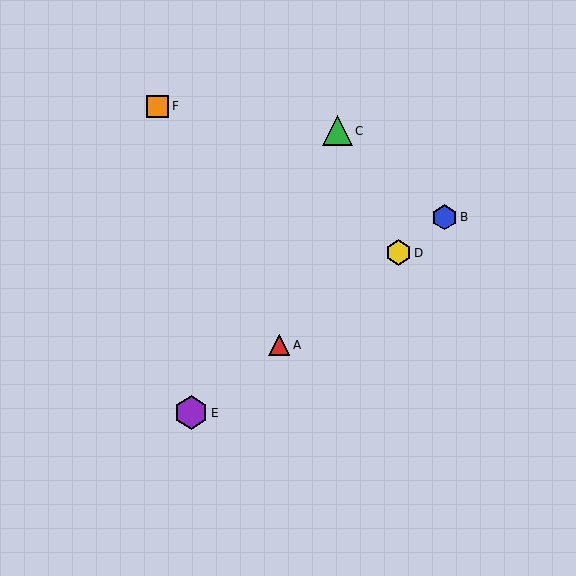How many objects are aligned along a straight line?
4 objects (A, B, D, E) are aligned along a straight line.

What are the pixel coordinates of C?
Object C is at (337, 131).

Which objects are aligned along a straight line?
Objects A, B, D, E are aligned along a straight line.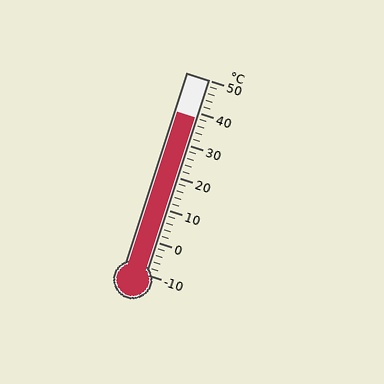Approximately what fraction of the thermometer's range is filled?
The thermometer is filled to approximately 80% of its range.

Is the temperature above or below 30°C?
The temperature is above 30°C.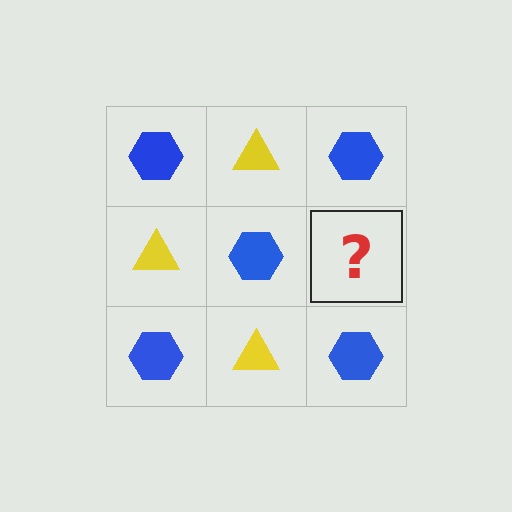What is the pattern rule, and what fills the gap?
The rule is that it alternates blue hexagon and yellow triangle in a checkerboard pattern. The gap should be filled with a yellow triangle.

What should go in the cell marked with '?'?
The missing cell should contain a yellow triangle.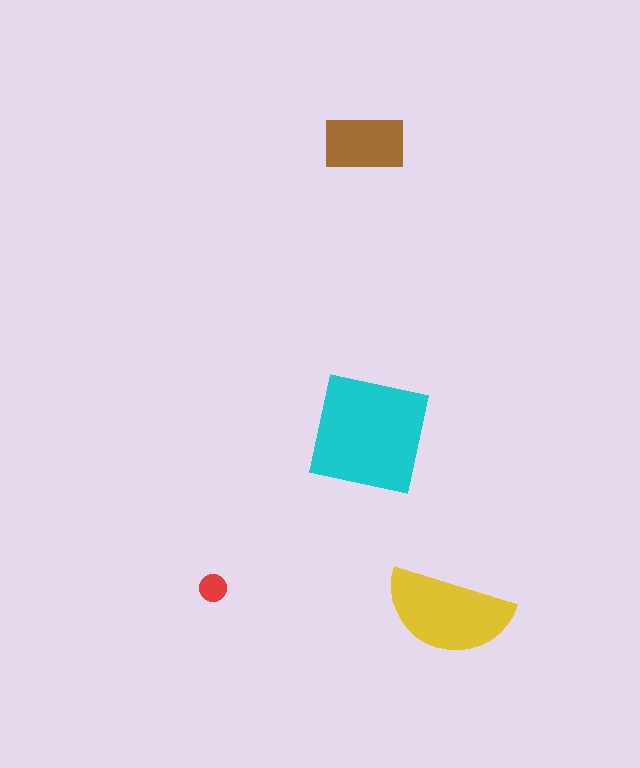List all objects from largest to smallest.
The cyan square, the yellow semicircle, the brown rectangle, the red circle.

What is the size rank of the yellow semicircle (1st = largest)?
2nd.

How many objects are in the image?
There are 4 objects in the image.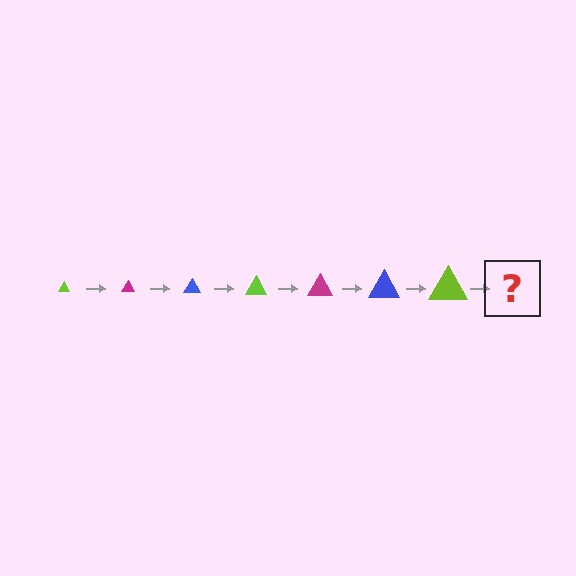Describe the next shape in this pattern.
It should be a magenta triangle, larger than the previous one.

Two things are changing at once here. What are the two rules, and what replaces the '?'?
The two rules are that the triangle grows larger each step and the color cycles through lime, magenta, and blue. The '?' should be a magenta triangle, larger than the previous one.